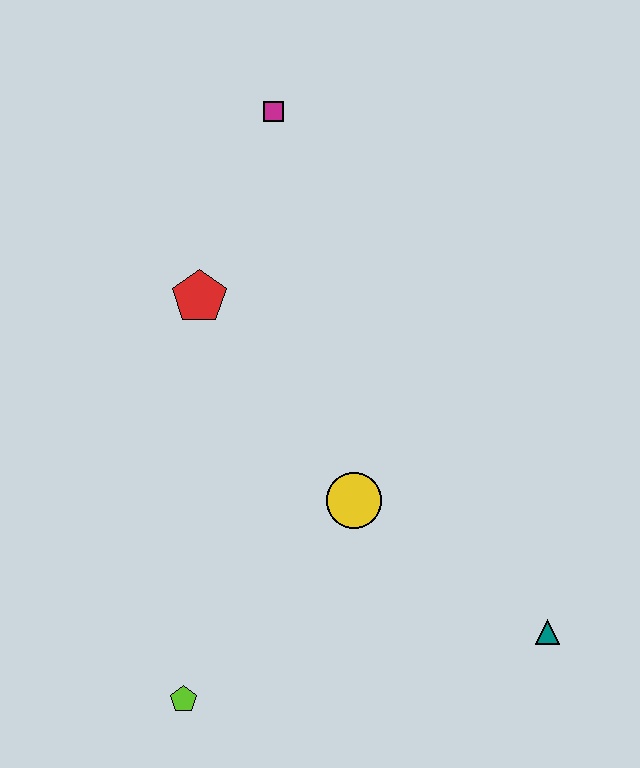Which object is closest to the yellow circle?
The teal triangle is closest to the yellow circle.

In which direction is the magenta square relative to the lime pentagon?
The magenta square is above the lime pentagon.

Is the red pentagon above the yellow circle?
Yes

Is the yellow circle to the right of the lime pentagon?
Yes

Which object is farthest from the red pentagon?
The teal triangle is farthest from the red pentagon.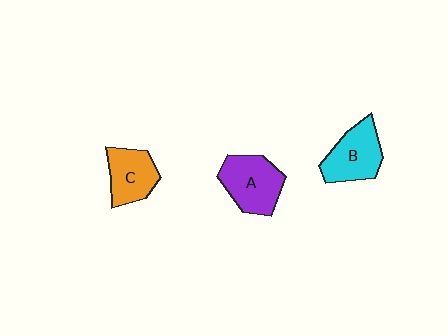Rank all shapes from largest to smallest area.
From largest to smallest: A (purple), B (cyan), C (orange).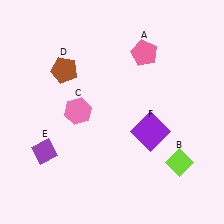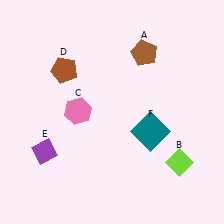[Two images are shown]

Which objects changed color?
A changed from pink to brown. F changed from purple to teal.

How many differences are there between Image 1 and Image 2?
There are 2 differences between the two images.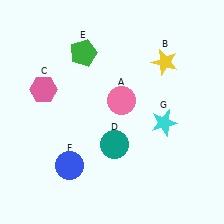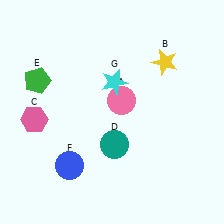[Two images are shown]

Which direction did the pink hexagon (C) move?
The pink hexagon (C) moved down.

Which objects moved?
The objects that moved are: the pink hexagon (C), the green pentagon (E), the cyan star (G).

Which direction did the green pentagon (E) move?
The green pentagon (E) moved left.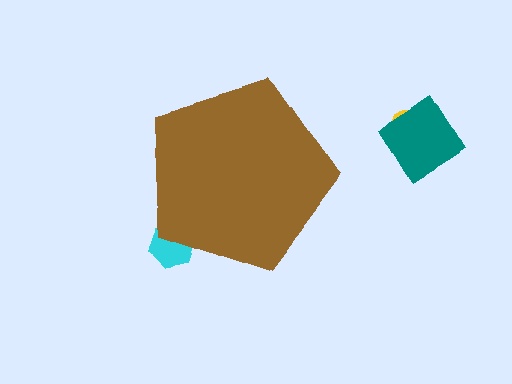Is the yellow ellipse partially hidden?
No, the yellow ellipse is fully visible.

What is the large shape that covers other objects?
A brown pentagon.